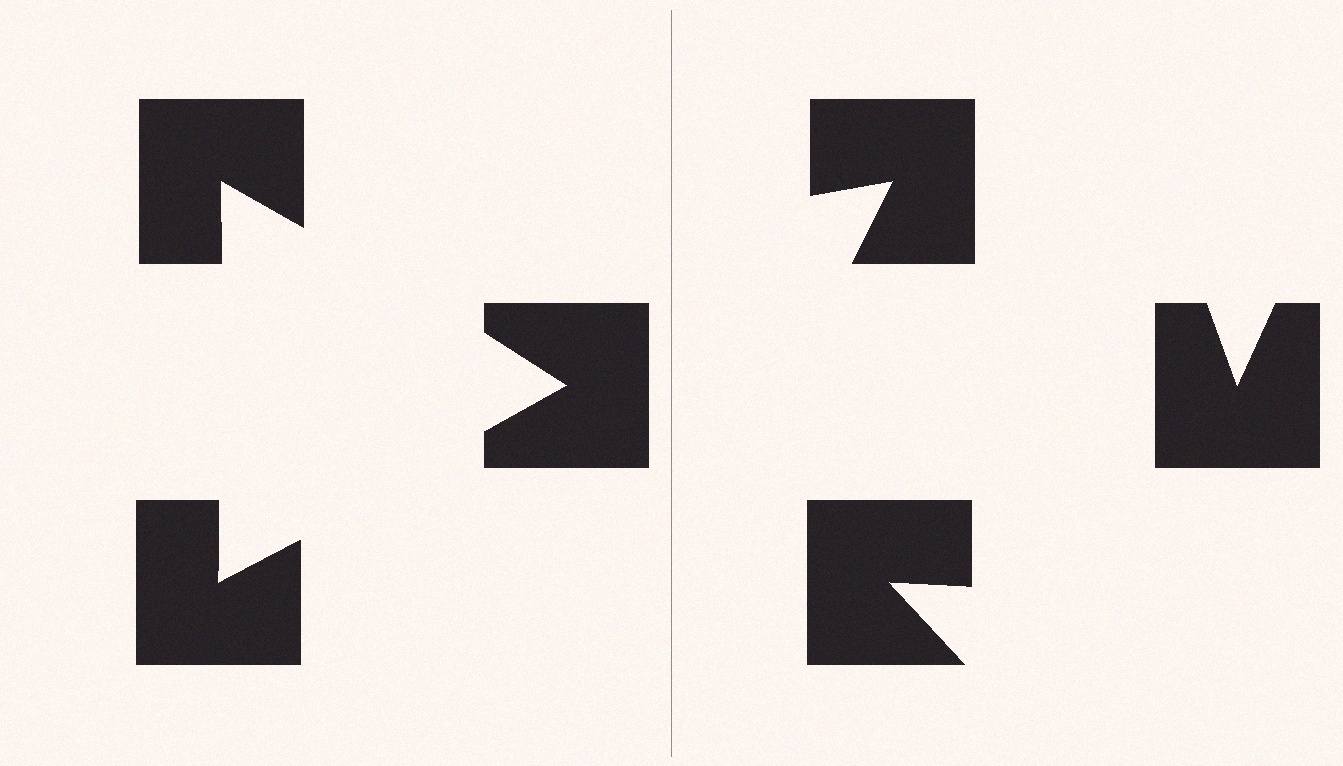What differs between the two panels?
The notched squares are positioned identically on both sides; only the wedge orientations differ. On the left they align to a triangle; on the right they are misaligned.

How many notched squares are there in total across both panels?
6 — 3 on each side.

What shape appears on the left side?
An illusory triangle.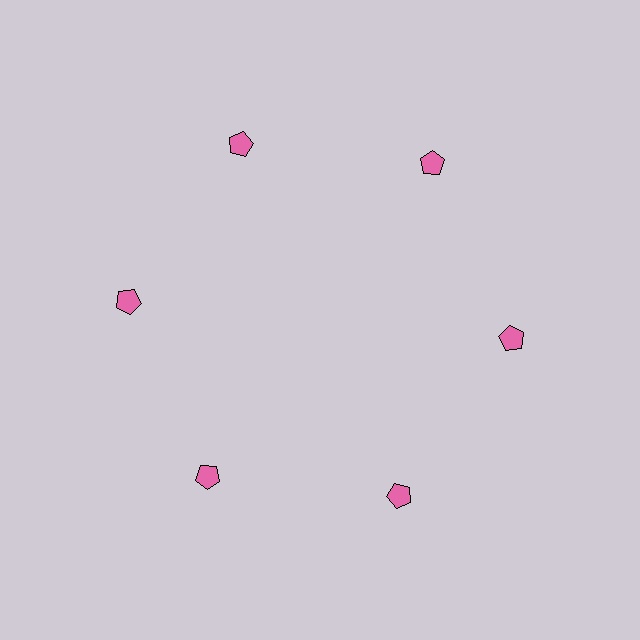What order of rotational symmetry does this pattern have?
This pattern has 6-fold rotational symmetry.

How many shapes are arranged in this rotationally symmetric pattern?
There are 6 shapes, arranged in 6 groups of 1.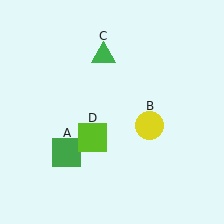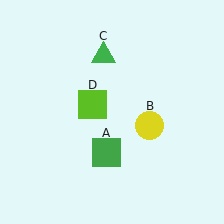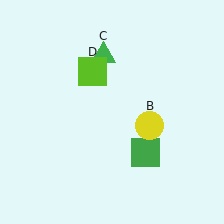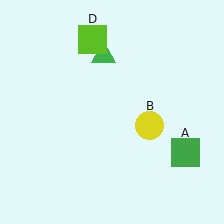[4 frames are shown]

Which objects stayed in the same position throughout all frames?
Yellow circle (object B) and green triangle (object C) remained stationary.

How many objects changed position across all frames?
2 objects changed position: green square (object A), lime square (object D).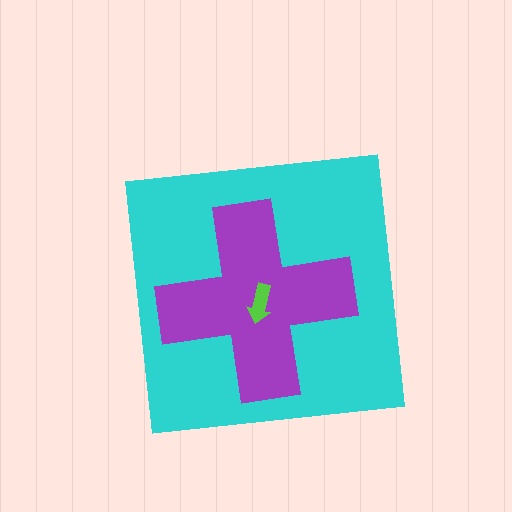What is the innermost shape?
The lime arrow.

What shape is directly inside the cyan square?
The purple cross.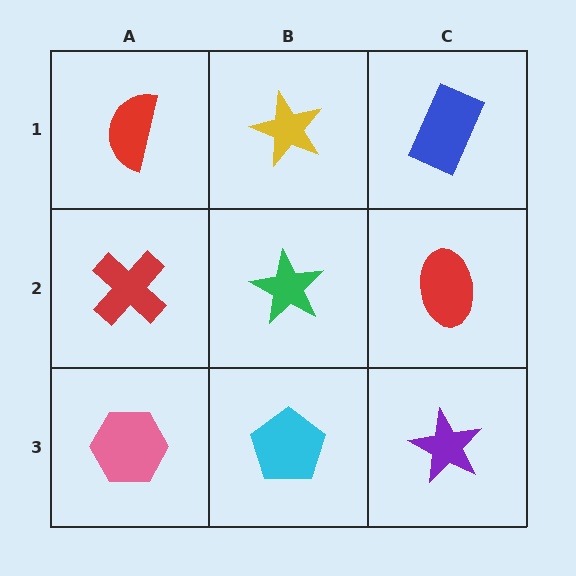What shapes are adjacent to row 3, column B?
A green star (row 2, column B), a pink hexagon (row 3, column A), a purple star (row 3, column C).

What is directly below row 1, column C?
A red ellipse.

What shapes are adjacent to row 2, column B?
A yellow star (row 1, column B), a cyan pentagon (row 3, column B), a red cross (row 2, column A), a red ellipse (row 2, column C).